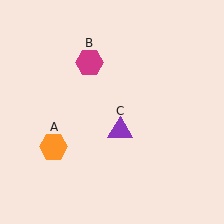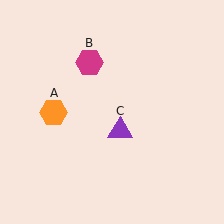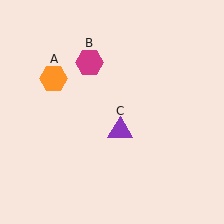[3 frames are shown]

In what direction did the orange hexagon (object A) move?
The orange hexagon (object A) moved up.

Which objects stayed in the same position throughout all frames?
Magenta hexagon (object B) and purple triangle (object C) remained stationary.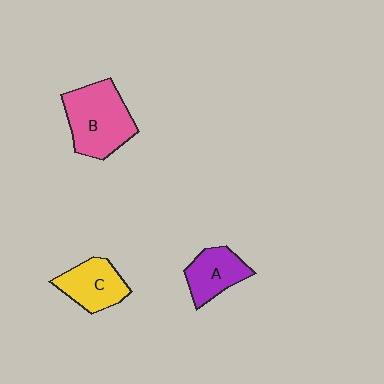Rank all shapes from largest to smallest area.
From largest to smallest: B (pink), C (yellow), A (purple).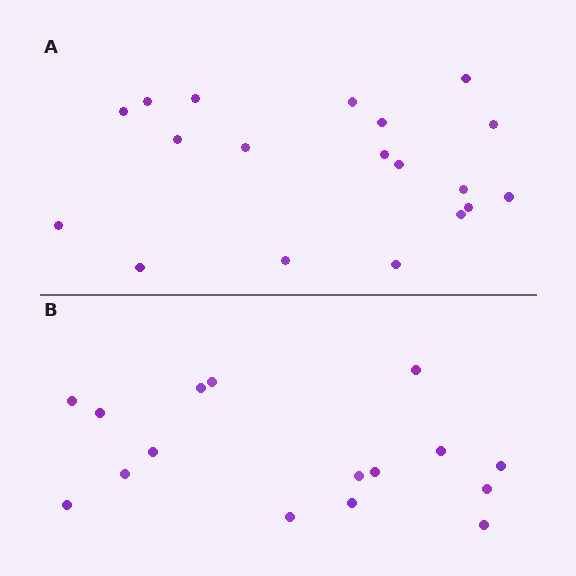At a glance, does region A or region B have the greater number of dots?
Region A (the top region) has more dots.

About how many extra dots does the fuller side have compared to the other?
Region A has just a few more — roughly 2 or 3 more dots than region B.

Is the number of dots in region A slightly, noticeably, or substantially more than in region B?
Region A has only slightly more — the two regions are fairly close. The ratio is roughly 1.2 to 1.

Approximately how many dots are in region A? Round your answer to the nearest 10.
About 20 dots. (The exact count is 19, which rounds to 20.)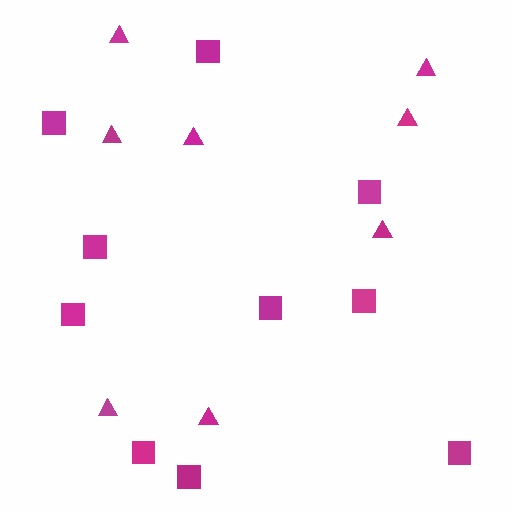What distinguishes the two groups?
There are 2 groups: one group of triangles (8) and one group of squares (10).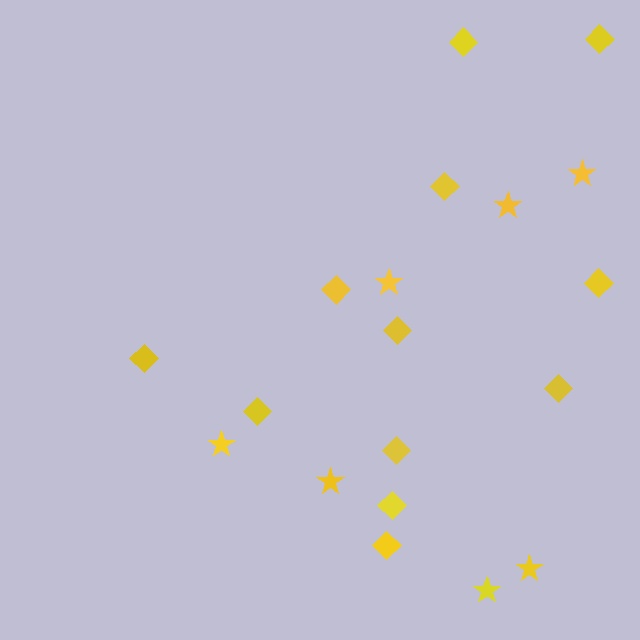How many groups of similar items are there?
There are 2 groups: one group of diamonds (12) and one group of stars (7).